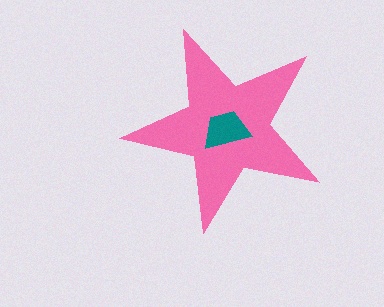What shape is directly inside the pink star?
The teal trapezoid.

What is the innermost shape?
The teal trapezoid.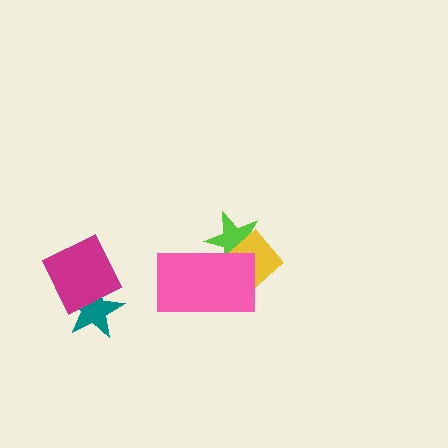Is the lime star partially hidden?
Yes, it is partially covered by another shape.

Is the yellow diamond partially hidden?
Yes, it is partially covered by another shape.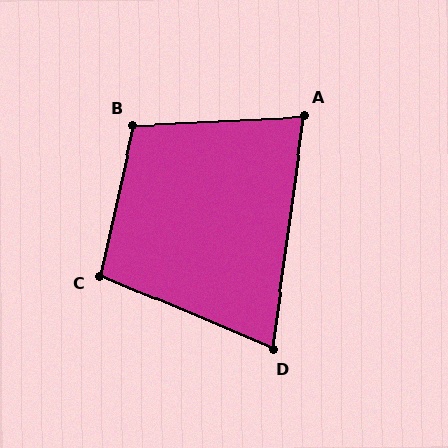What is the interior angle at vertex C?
Approximately 101 degrees (obtuse).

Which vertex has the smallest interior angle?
D, at approximately 75 degrees.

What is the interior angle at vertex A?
Approximately 79 degrees (acute).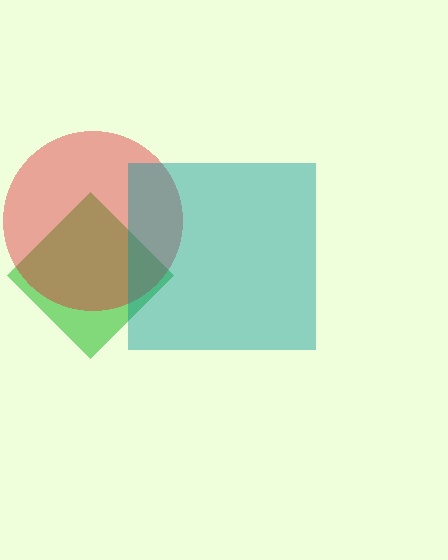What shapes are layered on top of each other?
The layered shapes are: a green diamond, a red circle, a teal square.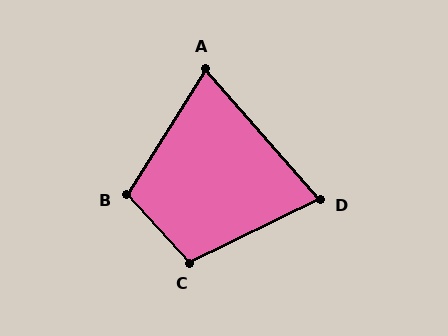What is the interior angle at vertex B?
Approximately 105 degrees (obtuse).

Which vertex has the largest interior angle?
C, at approximately 107 degrees.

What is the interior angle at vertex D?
Approximately 75 degrees (acute).